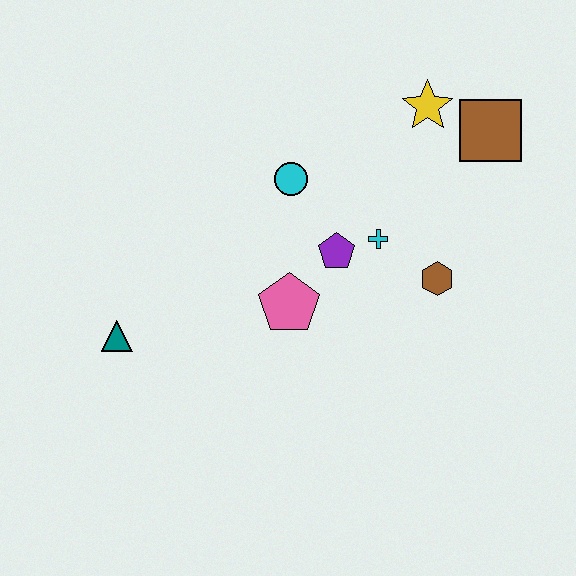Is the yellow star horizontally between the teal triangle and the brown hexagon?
Yes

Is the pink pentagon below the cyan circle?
Yes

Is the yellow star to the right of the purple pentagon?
Yes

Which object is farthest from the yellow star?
The teal triangle is farthest from the yellow star.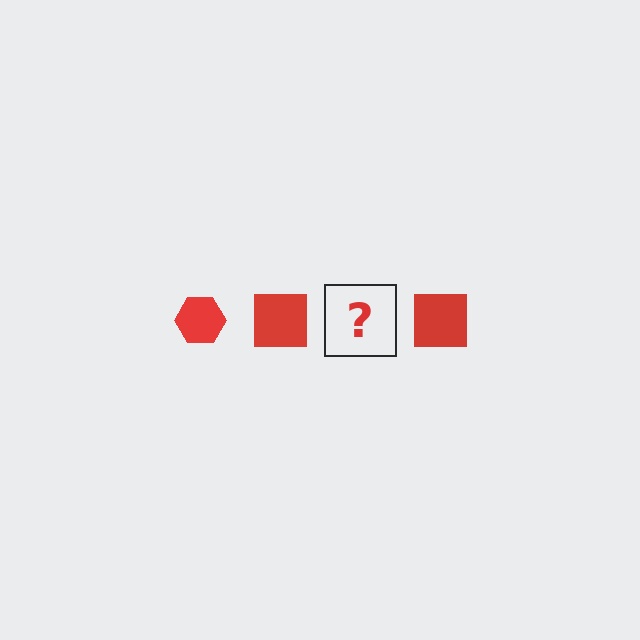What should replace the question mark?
The question mark should be replaced with a red hexagon.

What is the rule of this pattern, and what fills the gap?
The rule is that the pattern cycles through hexagon, square shapes in red. The gap should be filled with a red hexagon.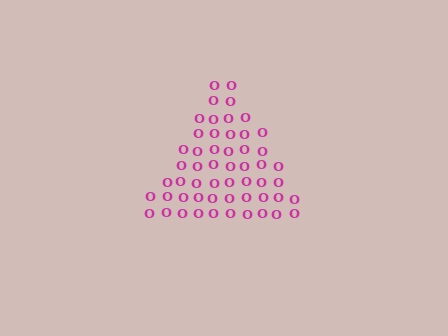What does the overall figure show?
The overall figure shows a triangle.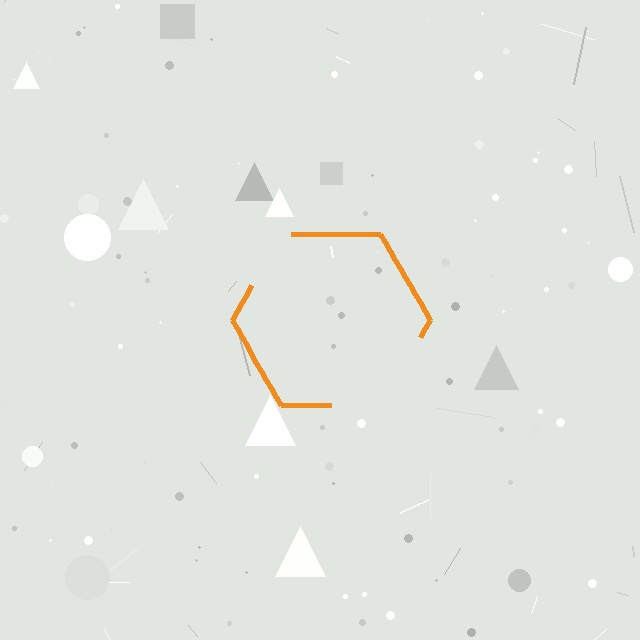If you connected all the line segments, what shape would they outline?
They would outline a hexagon.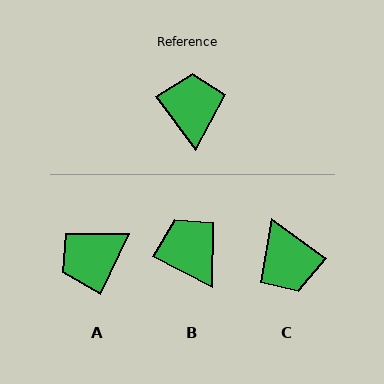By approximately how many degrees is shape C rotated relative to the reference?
Approximately 162 degrees clockwise.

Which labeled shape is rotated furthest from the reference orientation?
C, about 162 degrees away.